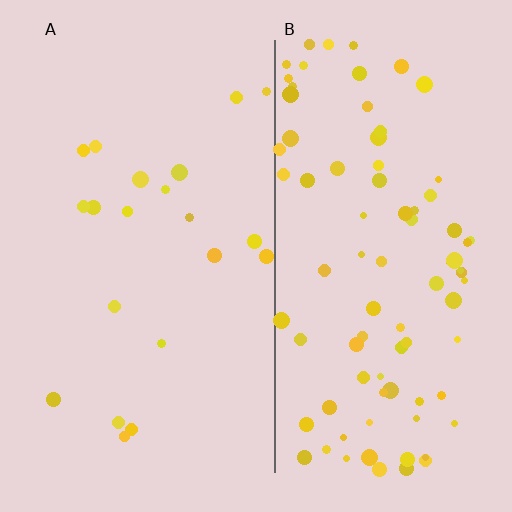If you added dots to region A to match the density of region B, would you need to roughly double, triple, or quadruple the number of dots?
Approximately quadruple.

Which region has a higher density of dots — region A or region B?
B (the right).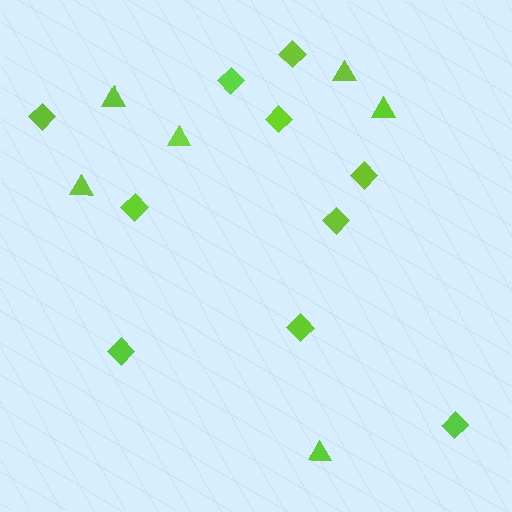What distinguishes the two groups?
There are 2 groups: one group of diamonds (10) and one group of triangles (6).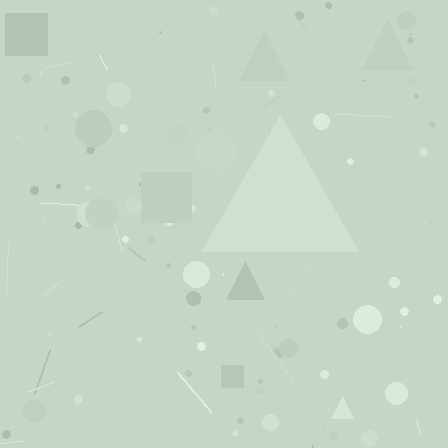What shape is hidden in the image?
A triangle is hidden in the image.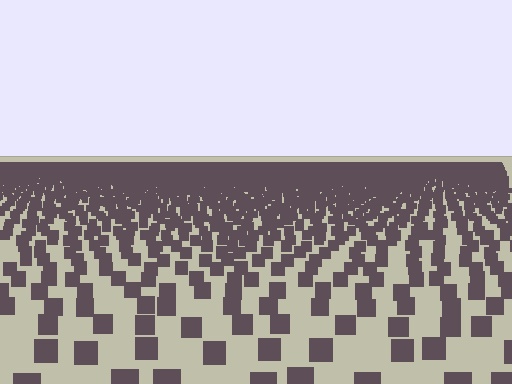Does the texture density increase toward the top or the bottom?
Density increases toward the top.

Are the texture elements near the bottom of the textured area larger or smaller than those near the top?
Larger. Near the bottom, elements are closer to the viewer and appear at a bigger on-screen size.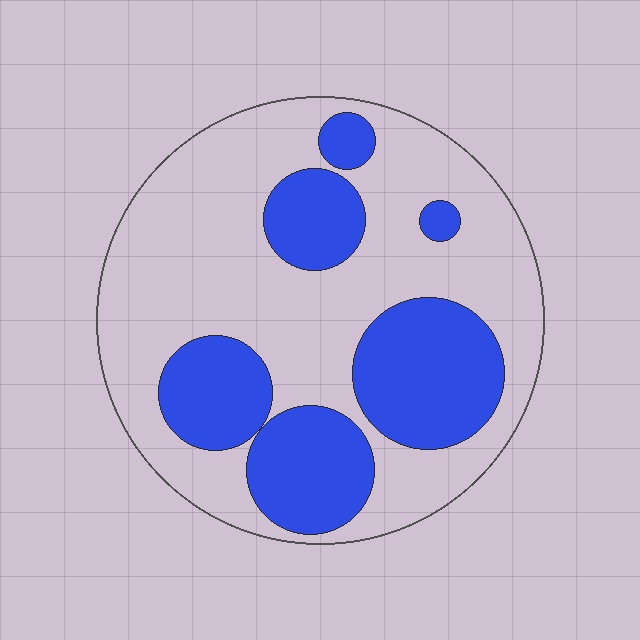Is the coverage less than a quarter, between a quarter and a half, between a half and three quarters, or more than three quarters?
Between a quarter and a half.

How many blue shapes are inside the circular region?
6.